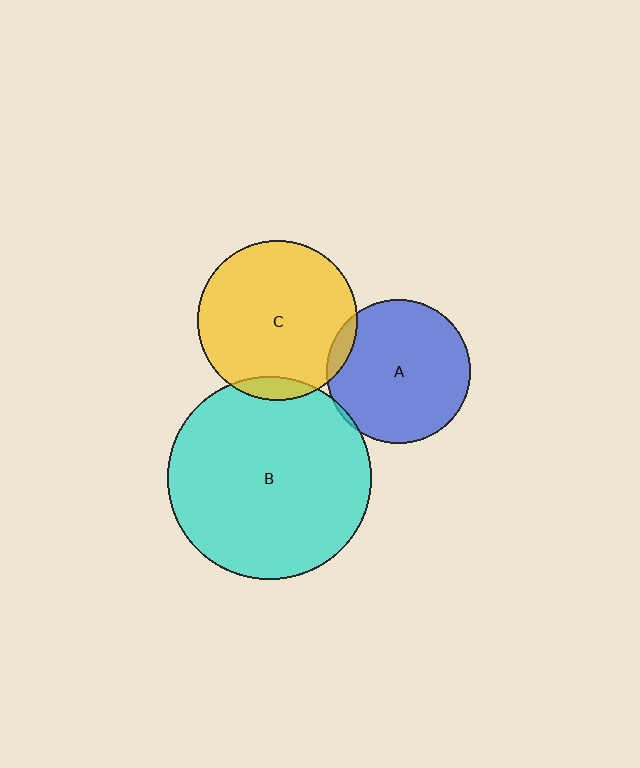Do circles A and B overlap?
Yes.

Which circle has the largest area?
Circle B (cyan).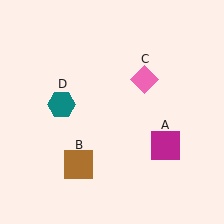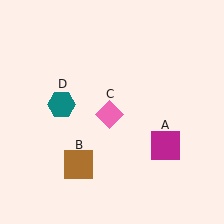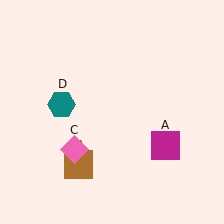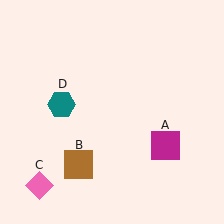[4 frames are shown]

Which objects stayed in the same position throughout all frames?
Magenta square (object A) and brown square (object B) and teal hexagon (object D) remained stationary.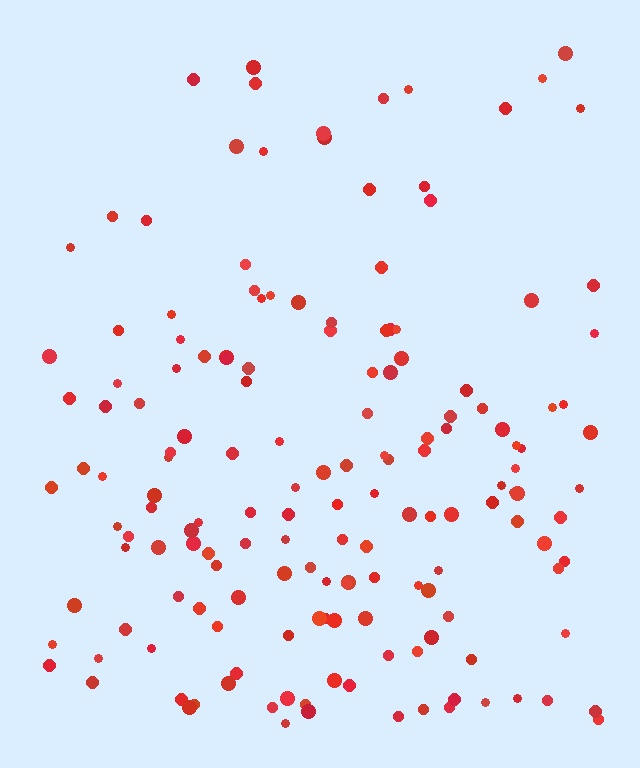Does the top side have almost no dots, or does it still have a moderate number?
Still a moderate number, just noticeably fewer than the bottom.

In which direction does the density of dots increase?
From top to bottom, with the bottom side densest.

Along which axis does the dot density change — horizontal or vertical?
Vertical.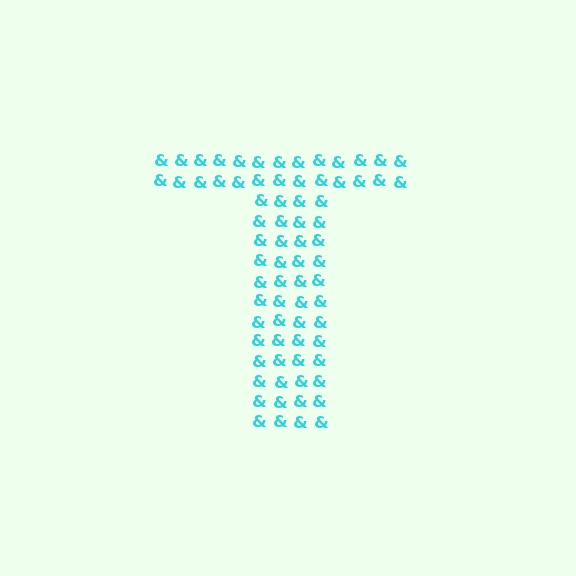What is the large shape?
The large shape is the letter T.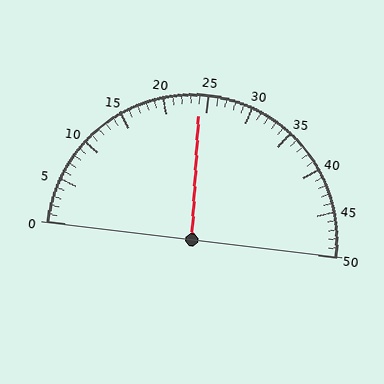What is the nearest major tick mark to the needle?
The nearest major tick mark is 25.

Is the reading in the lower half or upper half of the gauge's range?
The reading is in the lower half of the range (0 to 50).